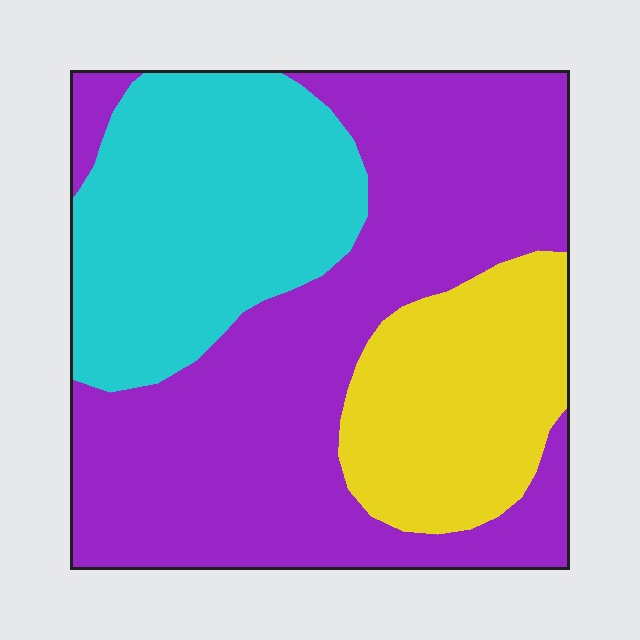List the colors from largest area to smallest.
From largest to smallest: purple, cyan, yellow.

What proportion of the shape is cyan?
Cyan covers around 30% of the shape.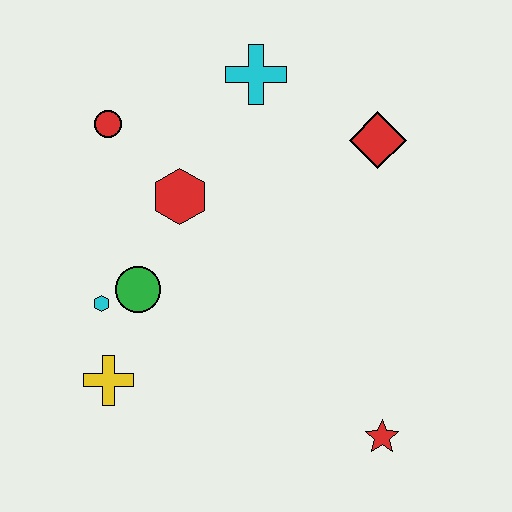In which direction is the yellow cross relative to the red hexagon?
The yellow cross is below the red hexagon.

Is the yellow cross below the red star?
No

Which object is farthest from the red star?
The red circle is farthest from the red star.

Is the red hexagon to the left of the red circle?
No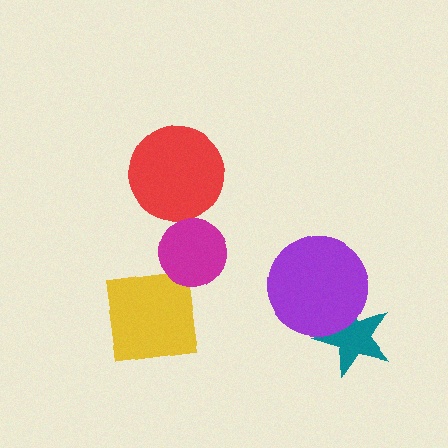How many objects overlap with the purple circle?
1 object overlaps with the purple circle.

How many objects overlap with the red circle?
0 objects overlap with the red circle.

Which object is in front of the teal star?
The purple circle is in front of the teal star.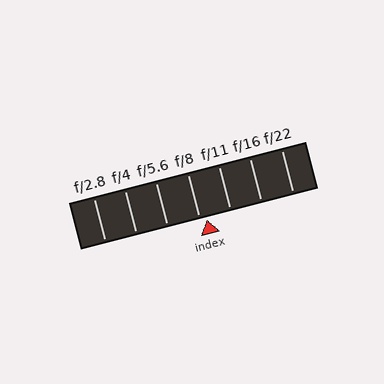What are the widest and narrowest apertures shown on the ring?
The widest aperture shown is f/2.8 and the narrowest is f/22.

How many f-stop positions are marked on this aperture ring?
There are 7 f-stop positions marked.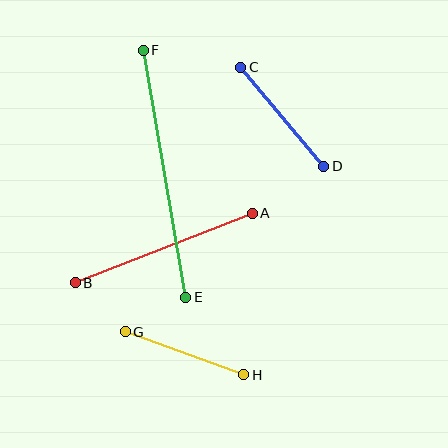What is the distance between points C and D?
The distance is approximately 129 pixels.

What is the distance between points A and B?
The distance is approximately 190 pixels.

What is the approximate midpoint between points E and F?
The midpoint is at approximately (165, 174) pixels.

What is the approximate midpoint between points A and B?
The midpoint is at approximately (164, 248) pixels.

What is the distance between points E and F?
The distance is approximately 251 pixels.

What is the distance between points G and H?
The distance is approximately 126 pixels.